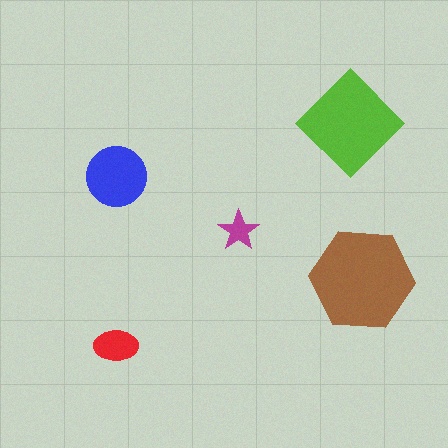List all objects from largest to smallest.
The brown hexagon, the lime diamond, the blue circle, the red ellipse, the magenta star.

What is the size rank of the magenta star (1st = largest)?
5th.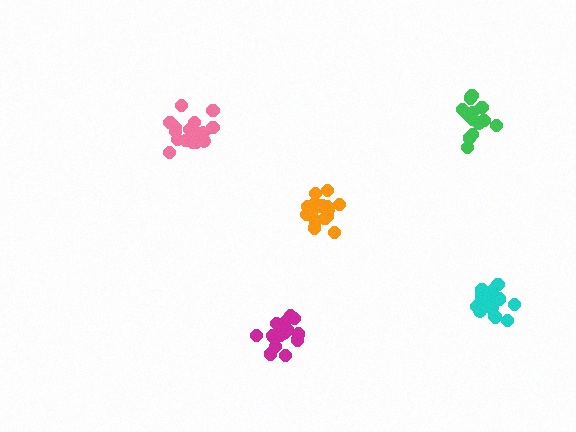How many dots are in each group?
Group 1: 20 dots, Group 2: 20 dots, Group 3: 15 dots, Group 4: 19 dots, Group 5: 17 dots (91 total).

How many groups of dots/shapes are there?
There are 5 groups.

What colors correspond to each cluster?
The clusters are colored: pink, cyan, green, magenta, orange.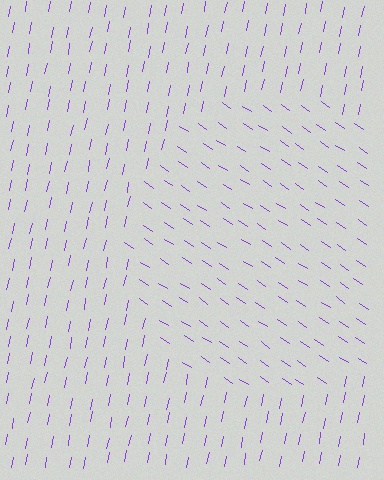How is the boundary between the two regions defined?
The boundary is defined purely by a change in line orientation (approximately 67 degrees difference). All lines are the same color and thickness.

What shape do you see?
I see a circle.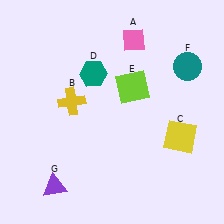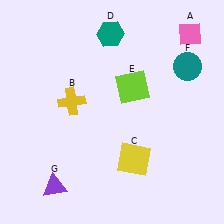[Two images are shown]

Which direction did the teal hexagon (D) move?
The teal hexagon (D) moved up.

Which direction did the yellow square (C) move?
The yellow square (C) moved left.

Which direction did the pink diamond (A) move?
The pink diamond (A) moved right.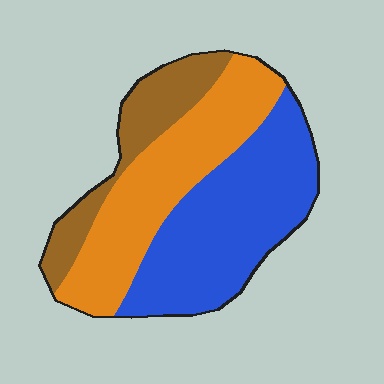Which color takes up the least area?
Brown, at roughly 20%.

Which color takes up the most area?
Blue, at roughly 45%.